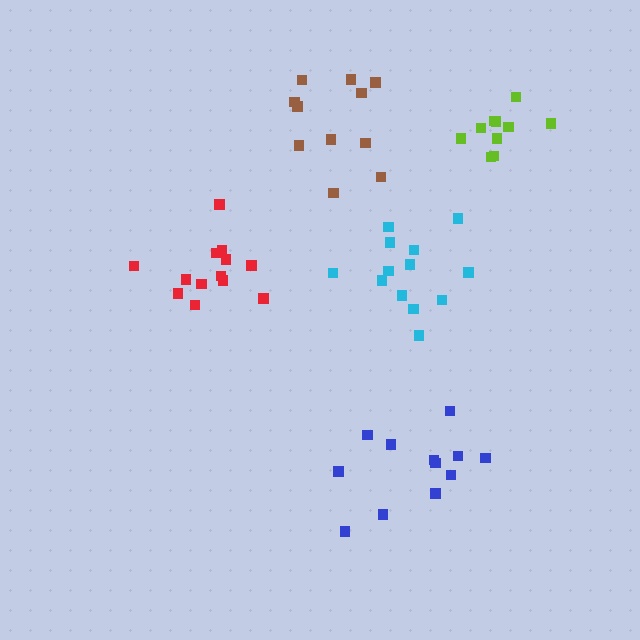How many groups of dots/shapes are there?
There are 5 groups.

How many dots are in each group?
Group 1: 13 dots, Group 2: 13 dots, Group 3: 10 dots, Group 4: 12 dots, Group 5: 11 dots (59 total).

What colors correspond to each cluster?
The clusters are colored: cyan, red, lime, blue, brown.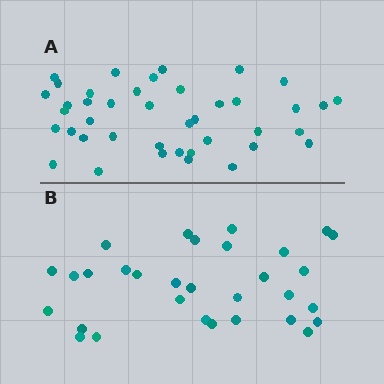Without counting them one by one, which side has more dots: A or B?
Region A (the top region) has more dots.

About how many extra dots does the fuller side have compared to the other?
Region A has roughly 10 or so more dots than region B.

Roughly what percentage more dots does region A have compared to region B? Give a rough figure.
About 30% more.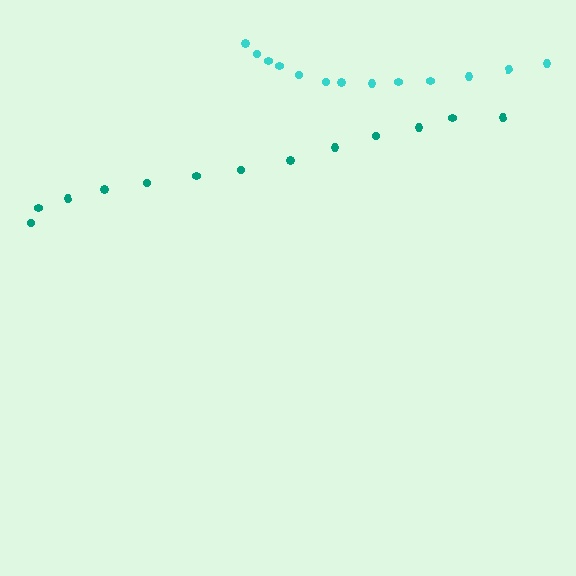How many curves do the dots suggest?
There are 2 distinct paths.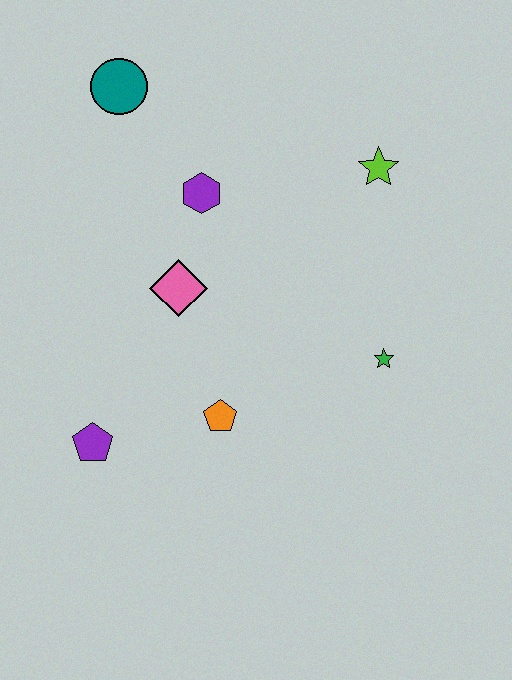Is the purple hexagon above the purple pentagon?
Yes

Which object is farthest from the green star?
The teal circle is farthest from the green star.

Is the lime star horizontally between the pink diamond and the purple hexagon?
No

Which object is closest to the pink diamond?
The purple hexagon is closest to the pink diamond.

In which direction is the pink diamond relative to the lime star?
The pink diamond is to the left of the lime star.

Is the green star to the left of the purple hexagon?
No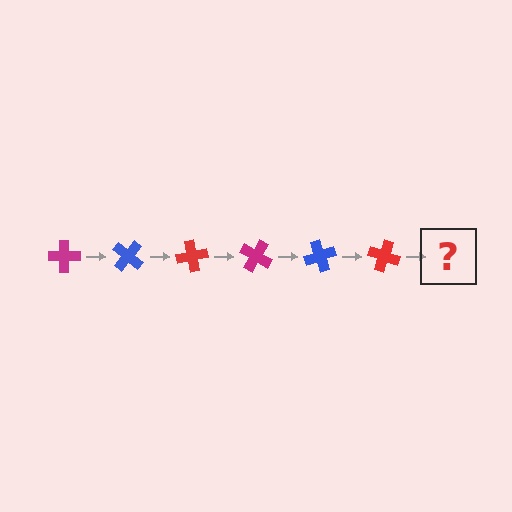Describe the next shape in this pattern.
It should be a magenta cross, rotated 240 degrees from the start.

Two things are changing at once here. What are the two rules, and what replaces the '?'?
The two rules are that it rotates 40 degrees each step and the color cycles through magenta, blue, and red. The '?' should be a magenta cross, rotated 240 degrees from the start.